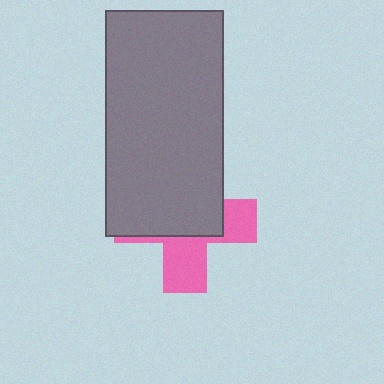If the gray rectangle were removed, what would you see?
You would see the complete pink cross.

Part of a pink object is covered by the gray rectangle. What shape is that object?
It is a cross.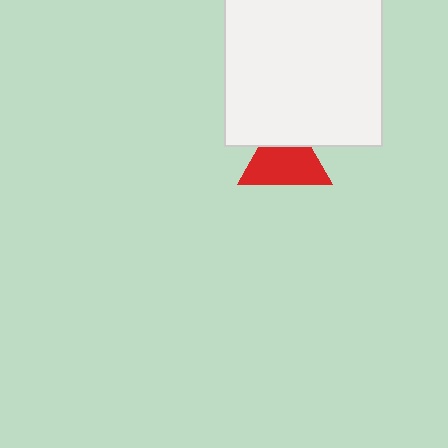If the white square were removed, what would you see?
You would see the complete red triangle.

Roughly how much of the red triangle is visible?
Most of it is visible (roughly 69%).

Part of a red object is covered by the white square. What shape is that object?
It is a triangle.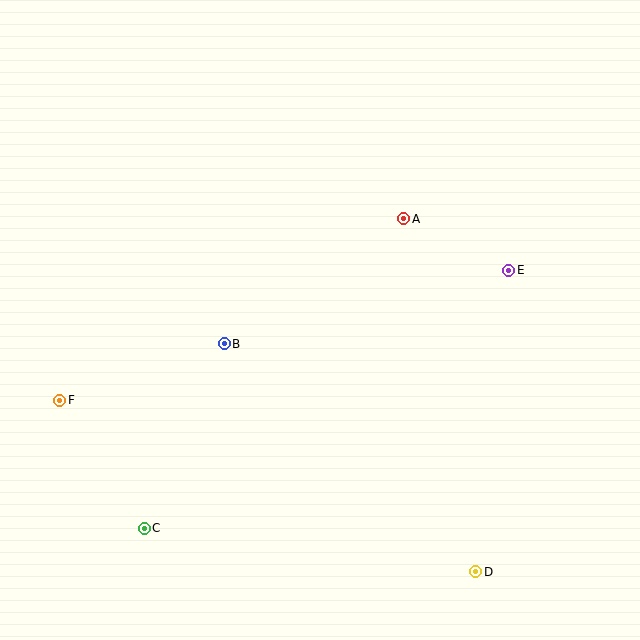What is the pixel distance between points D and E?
The distance between D and E is 303 pixels.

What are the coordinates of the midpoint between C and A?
The midpoint between C and A is at (274, 374).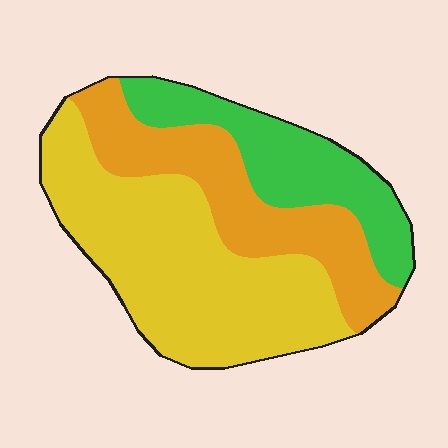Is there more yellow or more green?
Yellow.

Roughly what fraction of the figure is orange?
Orange takes up about one quarter (1/4) of the figure.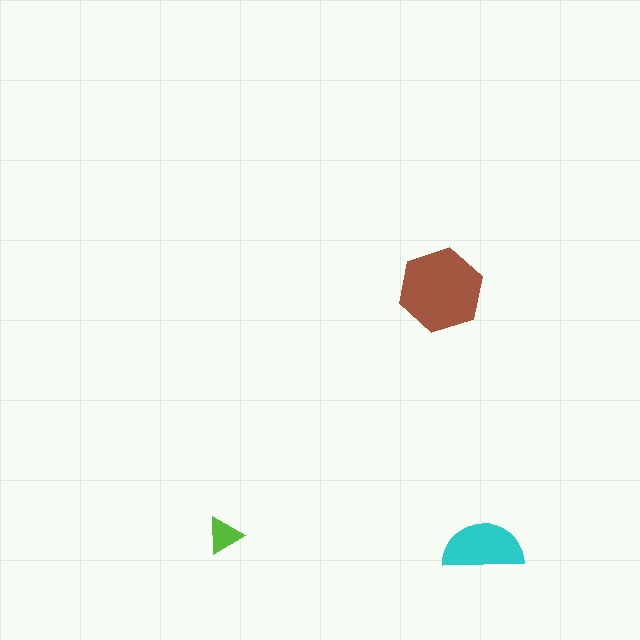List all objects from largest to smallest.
The brown hexagon, the cyan semicircle, the lime triangle.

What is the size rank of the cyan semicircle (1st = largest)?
2nd.